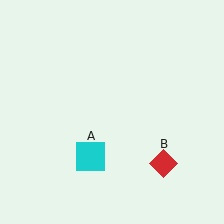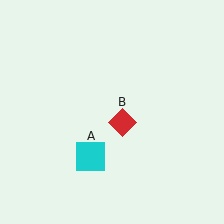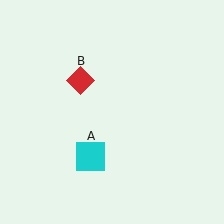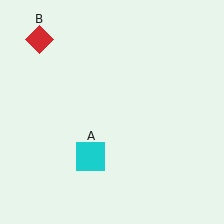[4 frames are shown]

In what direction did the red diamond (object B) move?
The red diamond (object B) moved up and to the left.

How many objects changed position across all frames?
1 object changed position: red diamond (object B).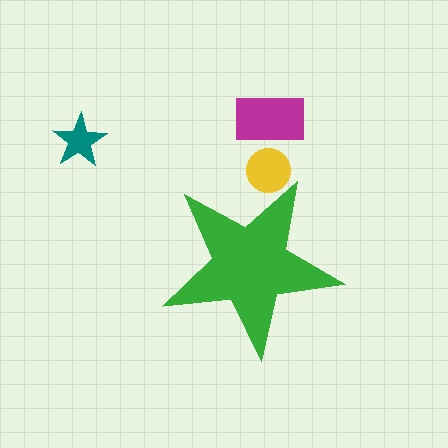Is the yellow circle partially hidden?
Yes, the yellow circle is partially hidden behind the green star.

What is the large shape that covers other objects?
A green star.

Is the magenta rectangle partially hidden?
No, the magenta rectangle is fully visible.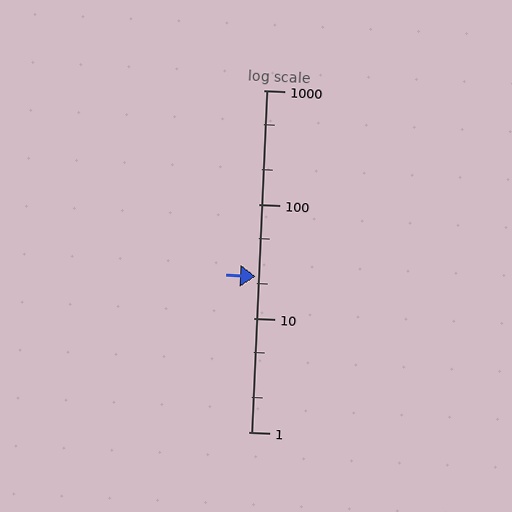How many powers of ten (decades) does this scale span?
The scale spans 3 decades, from 1 to 1000.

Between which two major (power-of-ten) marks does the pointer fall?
The pointer is between 10 and 100.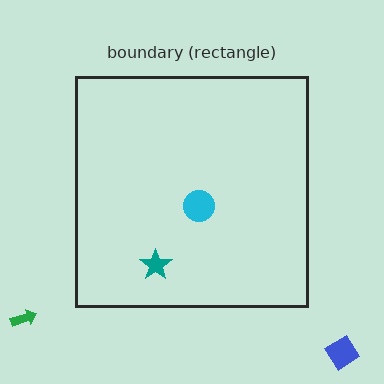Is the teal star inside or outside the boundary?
Inside.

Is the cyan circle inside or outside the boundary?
Inside.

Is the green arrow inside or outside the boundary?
Outside.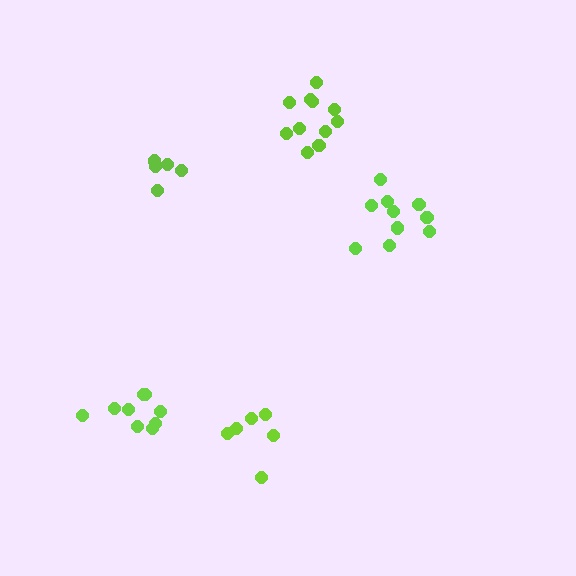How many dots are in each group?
Group 1: 5 dots, Group 2: 9 dots, Group 3: 6 dots, Group 4: 10 dots, Group 5: 11 dots (41 total).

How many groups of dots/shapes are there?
There are 5 groups.